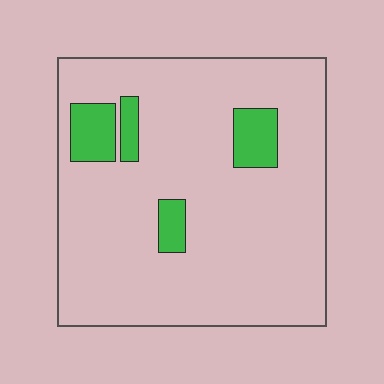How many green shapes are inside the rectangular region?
4.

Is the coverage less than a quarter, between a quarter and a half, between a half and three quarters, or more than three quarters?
Less than a quarter.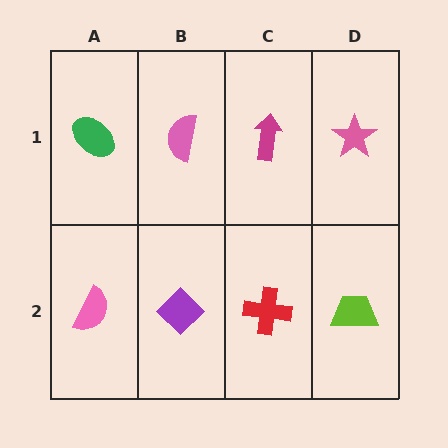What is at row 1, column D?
A pink star.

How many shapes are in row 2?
4 shapes.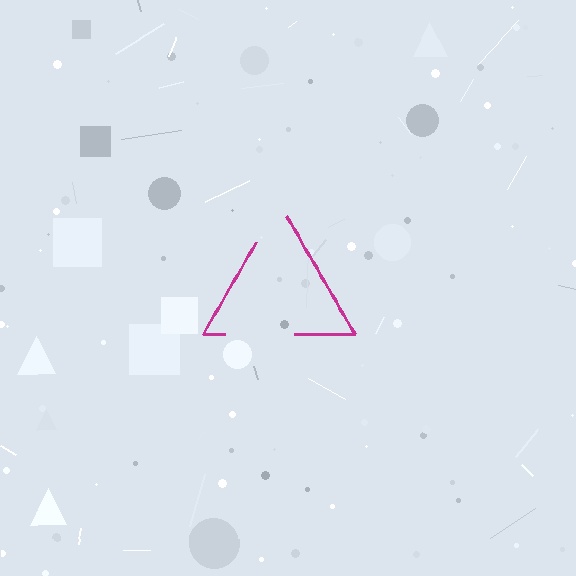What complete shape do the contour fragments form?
The contour fragments form a triangle.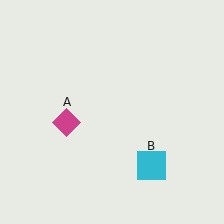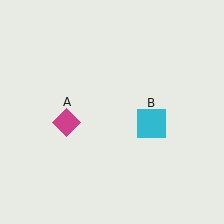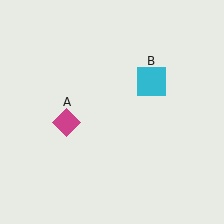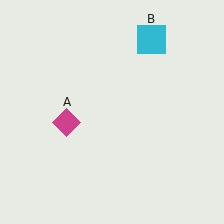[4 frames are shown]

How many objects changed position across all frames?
1 object changed position: cyan square (object B).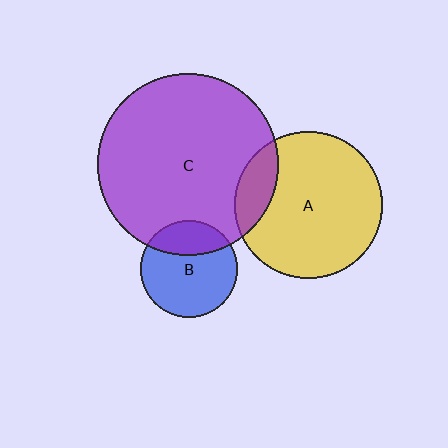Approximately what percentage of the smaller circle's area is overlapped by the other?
Approximately 15%.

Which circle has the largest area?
Circle C (purple).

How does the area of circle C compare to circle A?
Approximately 1.5 times.